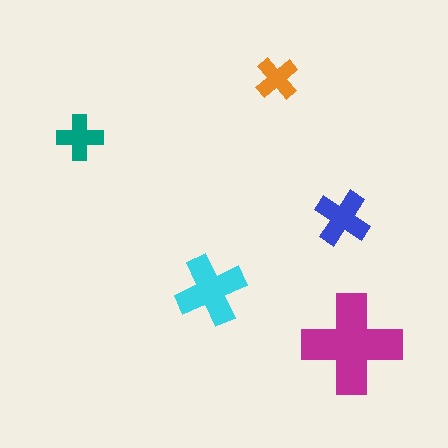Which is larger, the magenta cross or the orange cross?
The magenta one.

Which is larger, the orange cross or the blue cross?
The blue one.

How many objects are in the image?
There are 5 objects in the image.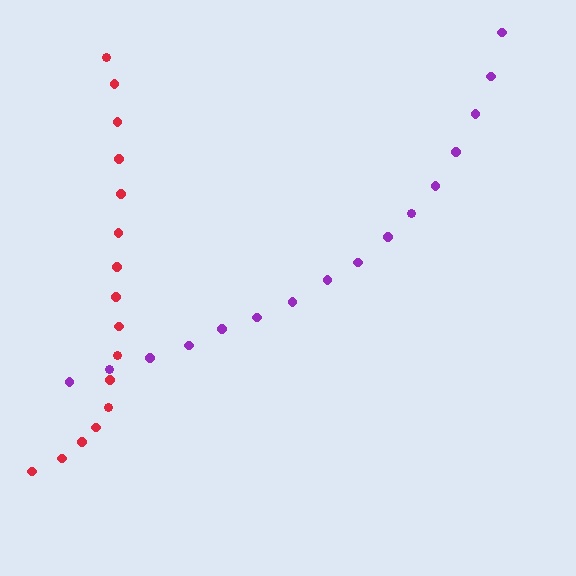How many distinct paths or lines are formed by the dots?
There are 2 distinct paths.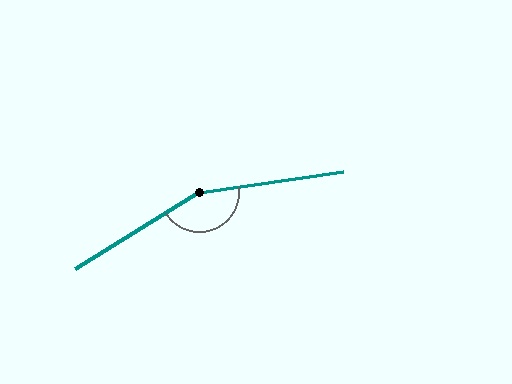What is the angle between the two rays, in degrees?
Approximately 156 degrees.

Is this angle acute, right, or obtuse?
It is obtuse.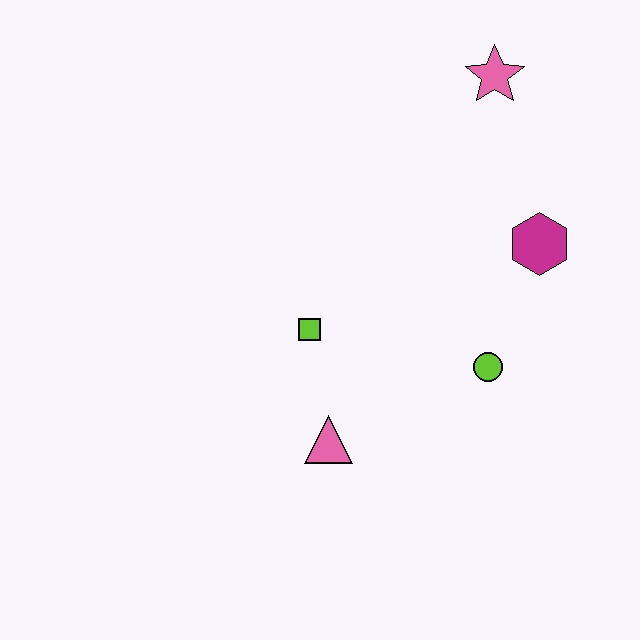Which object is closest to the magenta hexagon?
The lime circle is closest to the magenta hexagon.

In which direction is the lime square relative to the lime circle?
The lime square is to the left of the lime circle.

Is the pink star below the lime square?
No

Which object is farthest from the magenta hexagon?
The pink triangle is farthest from the magenta hexagon.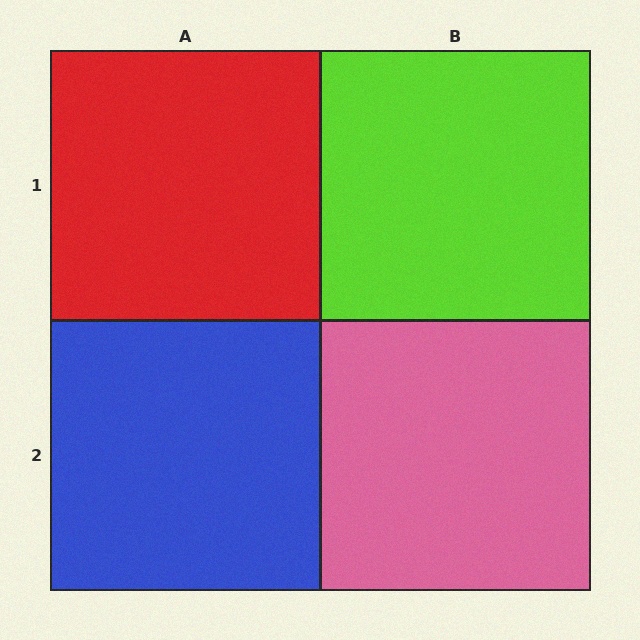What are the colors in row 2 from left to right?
Blue, pink.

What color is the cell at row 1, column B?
Lime.